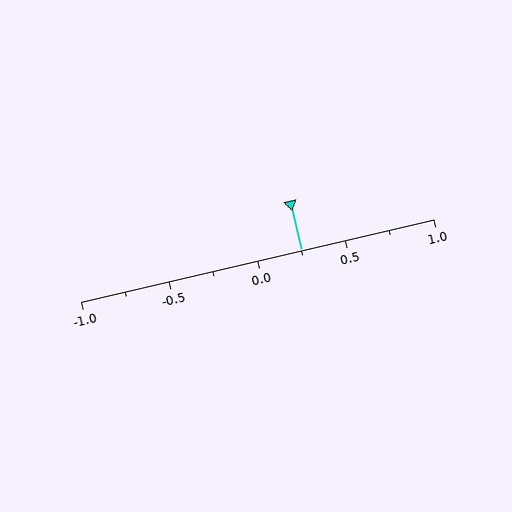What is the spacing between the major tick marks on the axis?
The major ticks are spaced 0.5 apart.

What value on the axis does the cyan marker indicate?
The marker indicates approximately 0.25.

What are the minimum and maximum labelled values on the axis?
The axis runs from -1.0 to 1.0.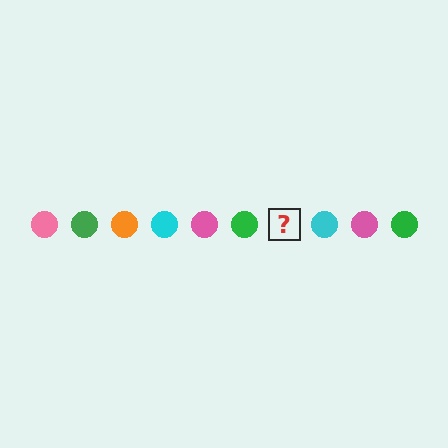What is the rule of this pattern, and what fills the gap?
The rule is that the pattern cycles through pink, green, orange, cyan circles. The gap should be filled with an orange circle.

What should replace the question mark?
The question mark should be replaced with an orange circle.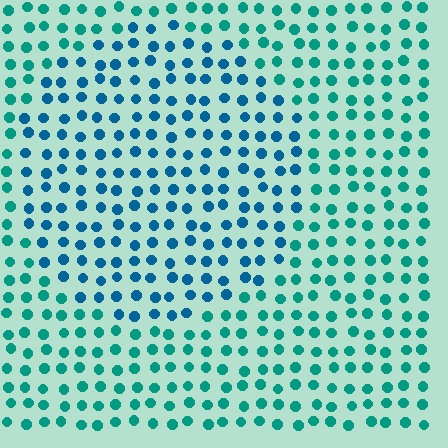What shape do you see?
I see a circle.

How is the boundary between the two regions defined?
The boundary is defined purely by a slight shift in hue (about 31 degrees). Spacing, size, and orientation are identical on both sides.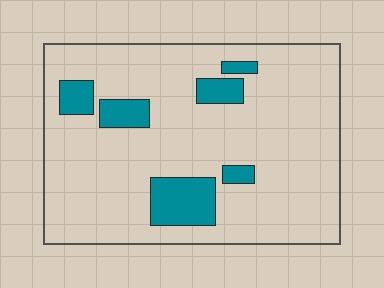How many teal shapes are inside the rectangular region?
6.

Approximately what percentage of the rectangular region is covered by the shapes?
Approximately 15%.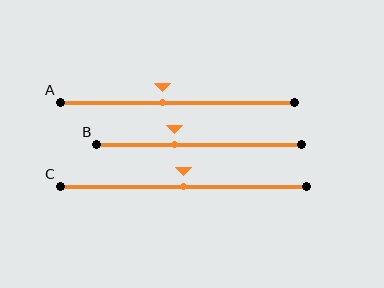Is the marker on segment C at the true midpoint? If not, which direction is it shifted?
Yes, the marker on segment C is at the true midpoint.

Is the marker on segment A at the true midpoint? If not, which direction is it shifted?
No, the marker on segment A is shifted to the left by about 6% of the segment length.